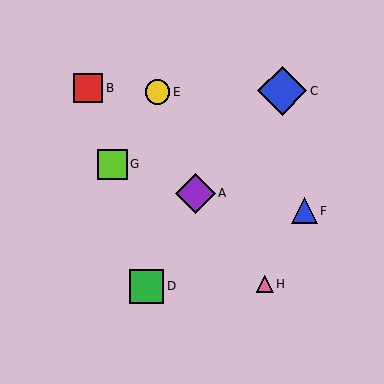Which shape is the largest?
The blue diamond (labeled C) is the largest.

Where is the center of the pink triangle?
The center of the pink triangle is at (265, 284).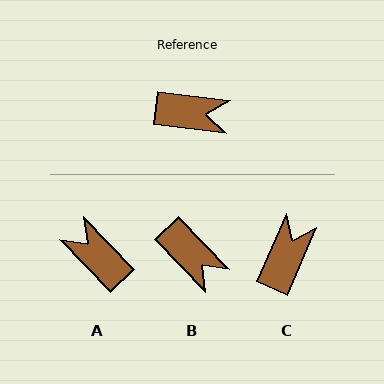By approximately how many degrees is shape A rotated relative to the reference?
Approximately 141 degrees counter-clockwise.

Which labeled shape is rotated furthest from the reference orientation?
A, about 141 degrees away.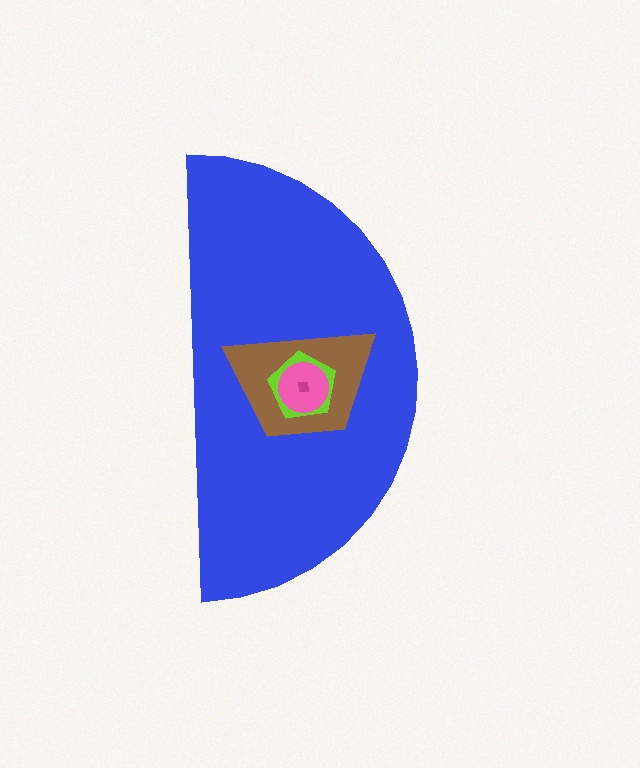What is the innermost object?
The magenta square.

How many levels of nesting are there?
5.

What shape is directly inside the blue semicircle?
The brown trapezoid.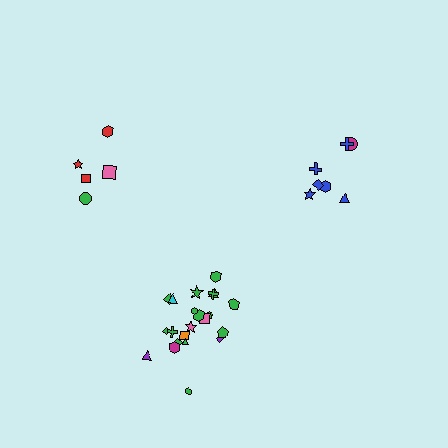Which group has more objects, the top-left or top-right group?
The top-right group.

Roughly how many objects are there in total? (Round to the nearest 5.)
Roughly 35 objects in total.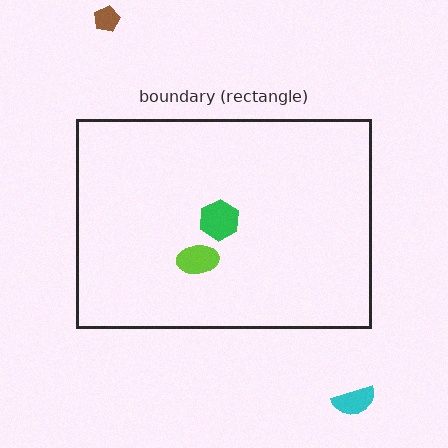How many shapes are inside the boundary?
2 inside, 2 outside.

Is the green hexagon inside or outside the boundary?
Inside.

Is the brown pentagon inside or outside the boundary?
Outside.